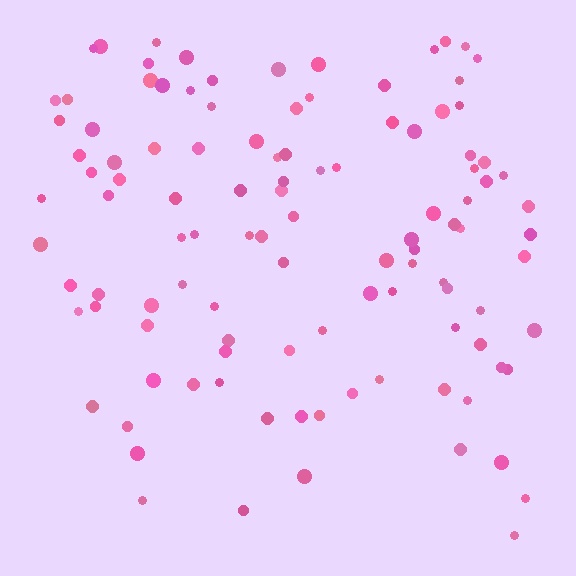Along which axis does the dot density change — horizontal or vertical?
Vertical.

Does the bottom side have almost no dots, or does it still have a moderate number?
Still a moderate number, just noticeably fewer than the top.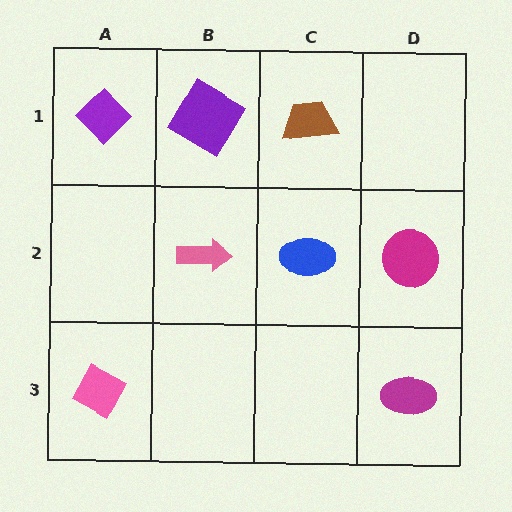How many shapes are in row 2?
3 shapes.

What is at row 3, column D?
A magenta ellipse.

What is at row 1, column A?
A purple diamond.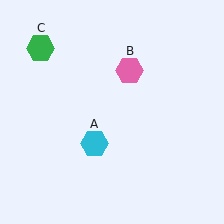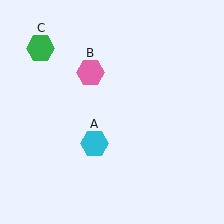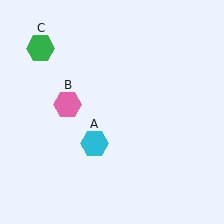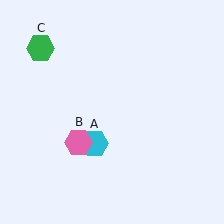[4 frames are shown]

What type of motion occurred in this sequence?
The pink hexagon (object B) rotated counterclockwise around the center of the scene.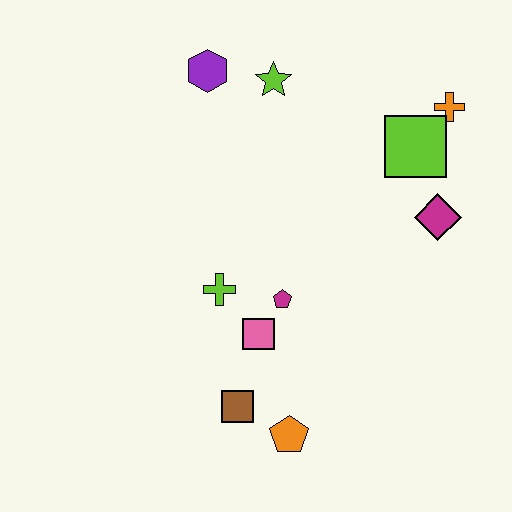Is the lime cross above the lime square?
No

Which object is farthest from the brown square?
The orange cross is farthest from the brown square.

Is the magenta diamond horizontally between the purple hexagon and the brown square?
No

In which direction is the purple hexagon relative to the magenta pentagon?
The purple hexagon is above the magenta pentagon.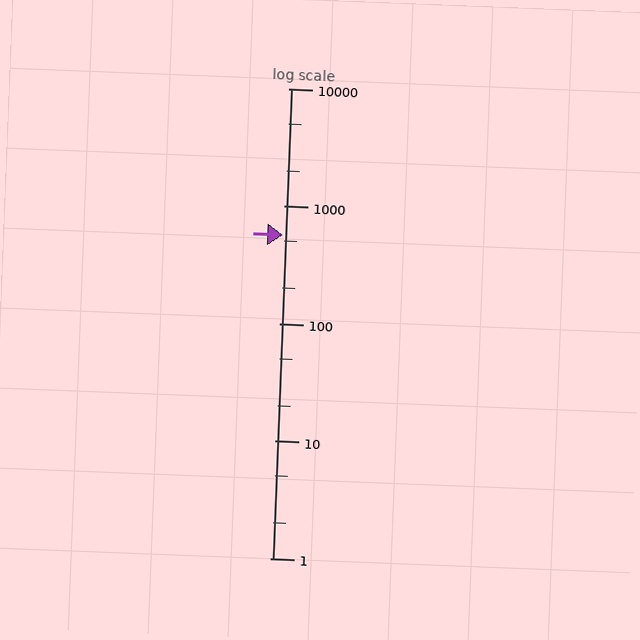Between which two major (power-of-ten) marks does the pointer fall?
The pointer is between 100 and 1000.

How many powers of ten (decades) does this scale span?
The scale spans 4 decades, from 1 to 10000.